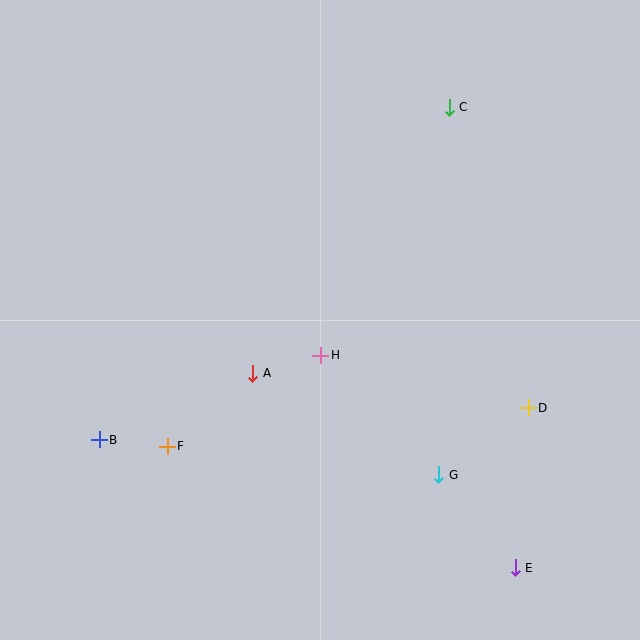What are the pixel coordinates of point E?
Point E is at (515, 568).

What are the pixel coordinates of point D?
Point D is at (528, 408).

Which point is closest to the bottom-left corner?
Point B is closest to the bottom-left corner.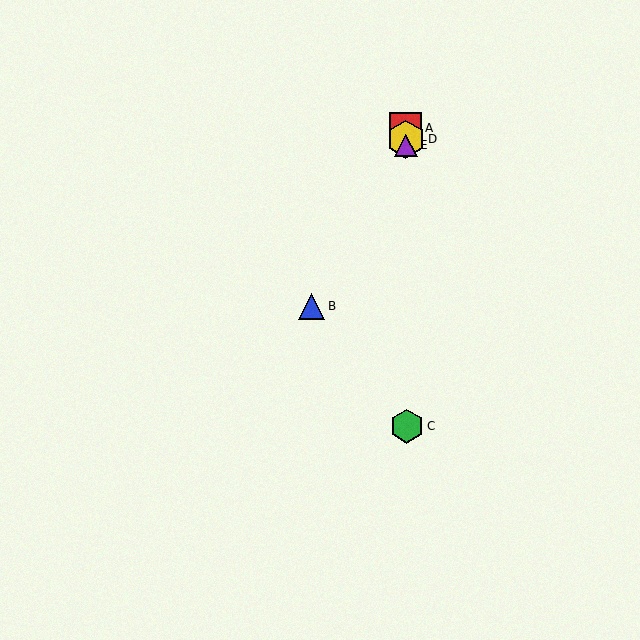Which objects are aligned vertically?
Objects A, C, D, E are aligned vertically.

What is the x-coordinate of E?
Object E is at x≈406.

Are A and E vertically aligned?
Yes, both are at x≈406.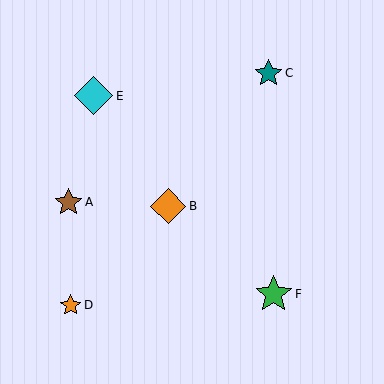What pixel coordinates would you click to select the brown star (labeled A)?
Click at (68, 202) to select the brown star A.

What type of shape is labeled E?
Shape E is a cyan diamond.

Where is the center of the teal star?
The center of the teal star is at (268, 73).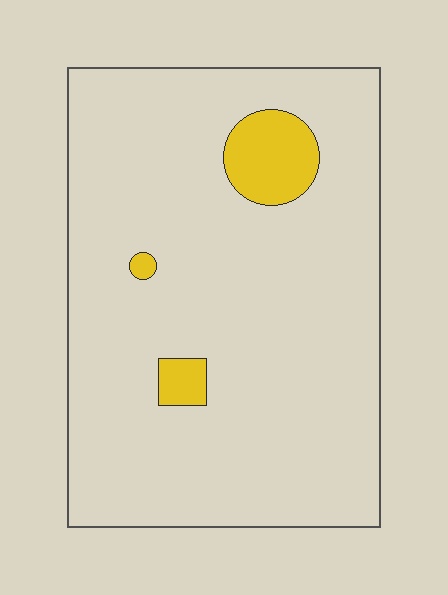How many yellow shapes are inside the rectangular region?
3.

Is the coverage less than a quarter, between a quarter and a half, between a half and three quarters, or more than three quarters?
Less than a quarter.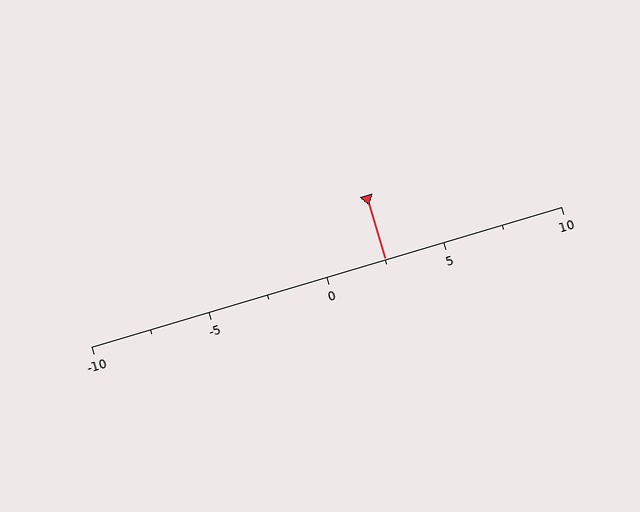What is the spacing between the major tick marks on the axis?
The major ticks are spaced 5 apart.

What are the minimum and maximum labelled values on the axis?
The axis runs from -10 to 10.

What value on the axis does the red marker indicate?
The marker indicates approximately 2.5.